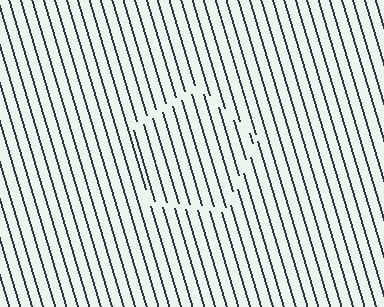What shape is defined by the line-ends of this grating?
An illusory pentagon. The interior of the shape contains the same grating, shifted by half a period — the contour is defined by the phase discontinuity where line-ends from the inner and outer gratings abut.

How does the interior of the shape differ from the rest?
The interior of the shape contains the same grating, shifted by half a period — the contour is defined by the phase discontinuity where line-ends from the inner and outer gratings abut.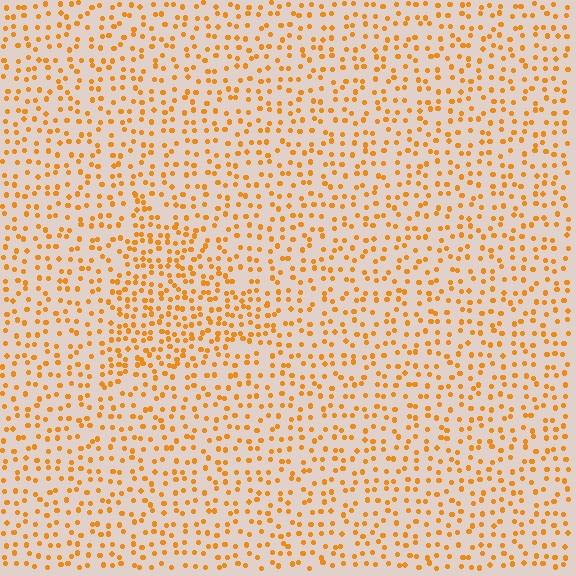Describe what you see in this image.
The image contains small orange elements arranged at two different densities. A triangle-shaped region is visible where the elements are more densely packed than the surrounding area.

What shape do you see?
I see a triangle.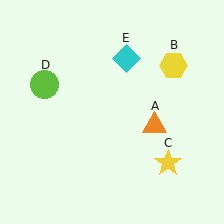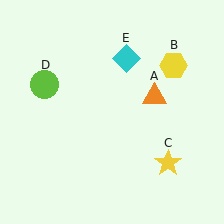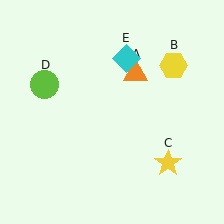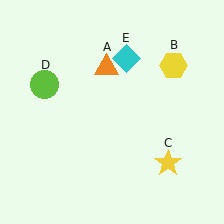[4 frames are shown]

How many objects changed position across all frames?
1 object changed position: orange triangle (object A).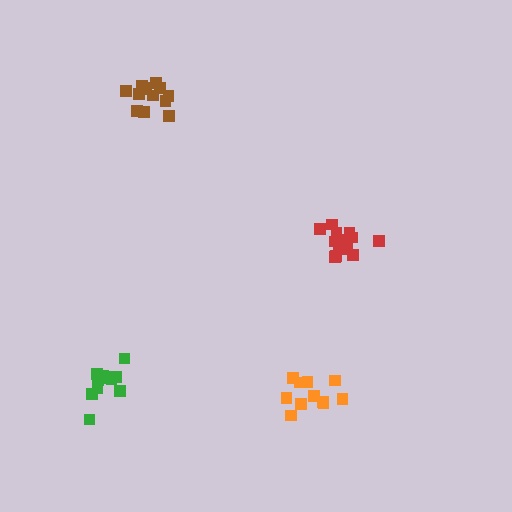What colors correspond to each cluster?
The clusters are colored: red, brown, green, orange.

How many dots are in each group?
Group 1: 16 dots, Group 2: 14 dots, Group 3: 13 dots, Group 4: 11 dots (54 total).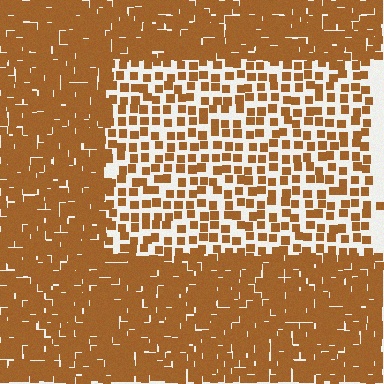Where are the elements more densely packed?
The elements are more densely packed outside the rectangle boundary.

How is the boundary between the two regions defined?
The boundary is defined by a change in element density (approximately 2.4x ratio). All elements are the same color, size, and shape.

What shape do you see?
I see a rectangle.